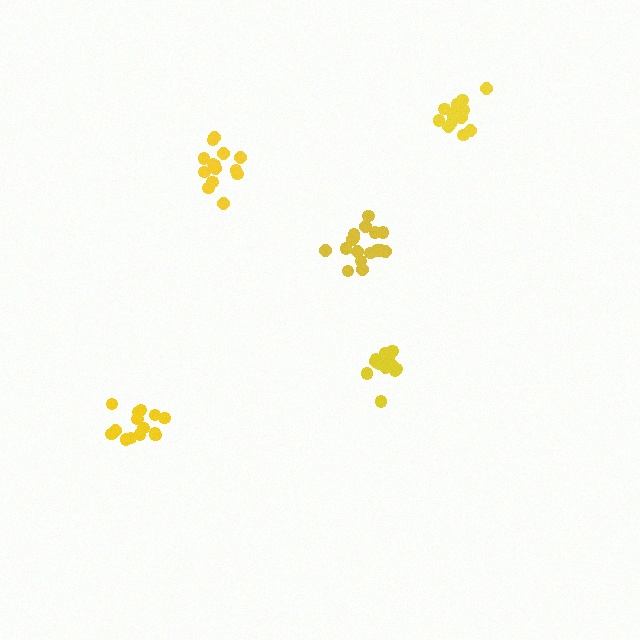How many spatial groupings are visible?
There are 5 spatial groupings.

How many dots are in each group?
Group 1: 14 dots, Group 2: 14 dots, Group 3: 15 dots, Group 4: 17 dots, Group 5: 15 dots (75 total).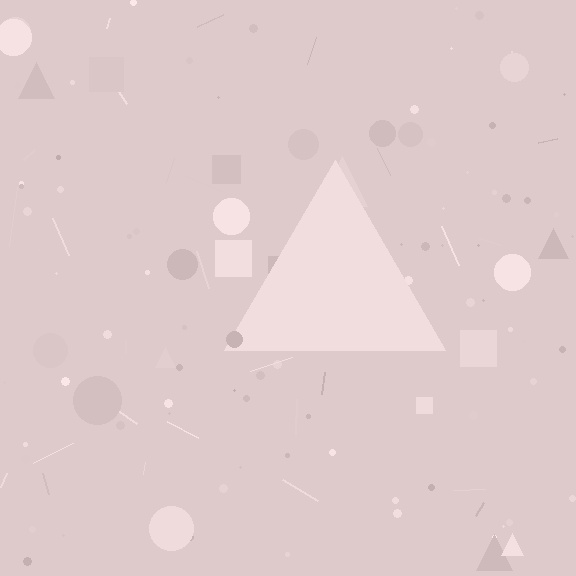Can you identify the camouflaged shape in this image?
The camouflaged shape is a triangle.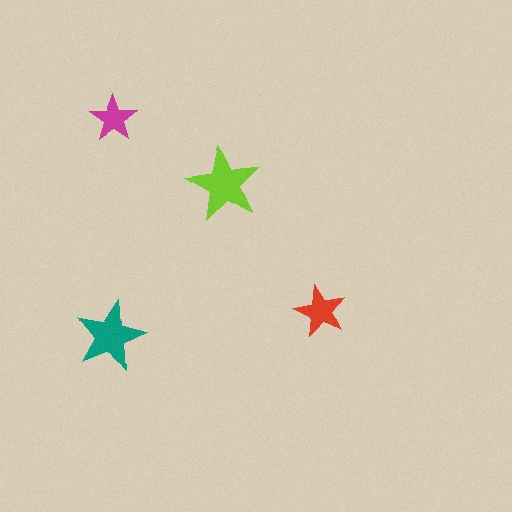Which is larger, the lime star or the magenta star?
The lime one.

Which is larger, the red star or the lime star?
The lime one.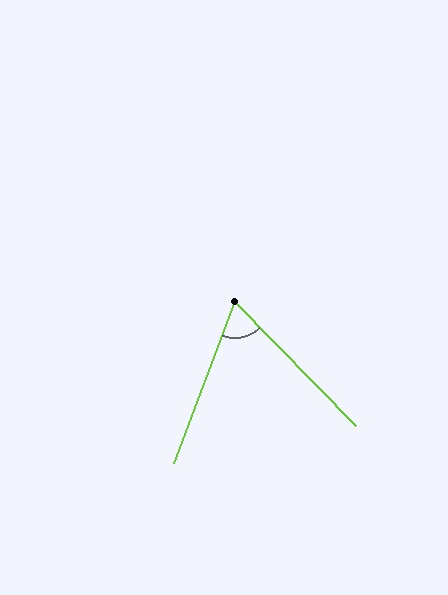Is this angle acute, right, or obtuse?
It is acute.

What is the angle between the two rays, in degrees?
Approximately 65 degrees.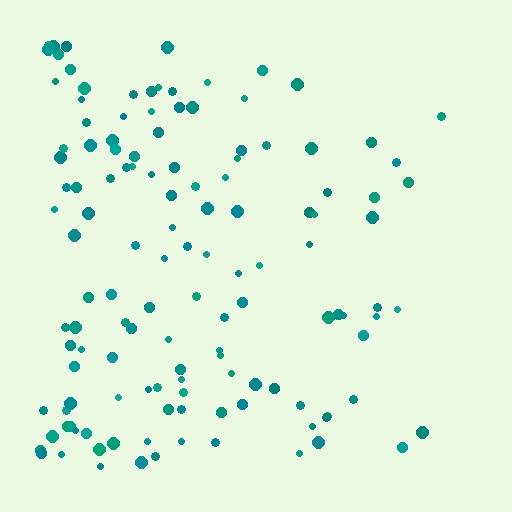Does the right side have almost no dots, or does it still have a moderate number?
Still a moderate number, just noticeably fewer than the left.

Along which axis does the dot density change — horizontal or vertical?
Horizontal.